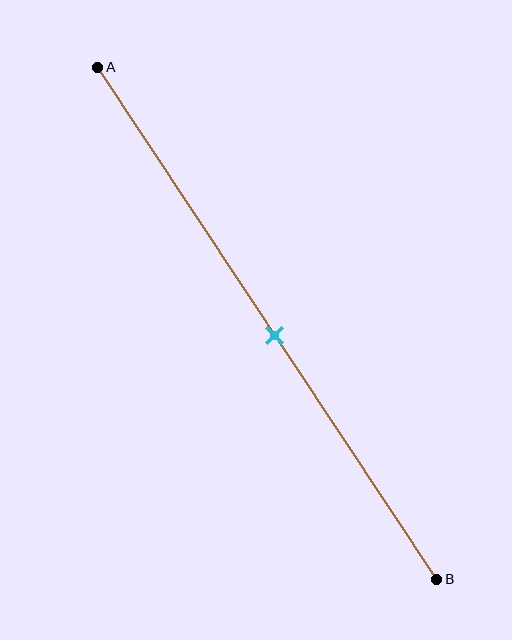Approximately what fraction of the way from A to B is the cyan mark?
The cyan mark is approximately 50% of the way from A to B.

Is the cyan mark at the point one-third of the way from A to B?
No, the mark is at about 50% from A, not at the 33% one-third point.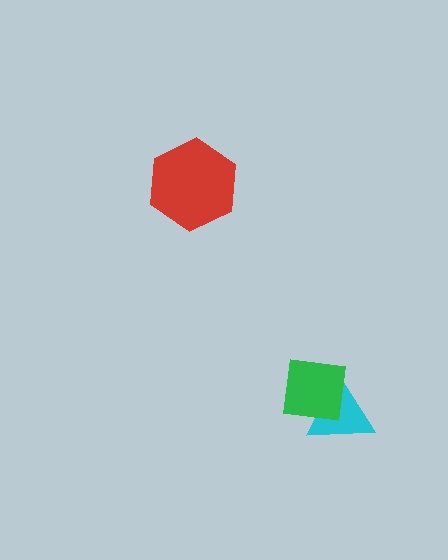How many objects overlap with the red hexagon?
0 objects overlap with the red hexagon.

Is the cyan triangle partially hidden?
Yes, it is partially covered by another shape.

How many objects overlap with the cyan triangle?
1 object overlaps with the cyan triangle.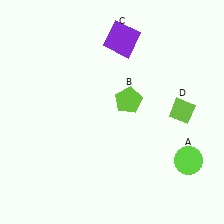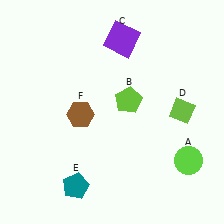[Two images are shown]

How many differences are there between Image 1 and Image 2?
There are 2 differences between the two images.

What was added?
A teal pentagon (E), a brown hexagon (F) were added in Image 2.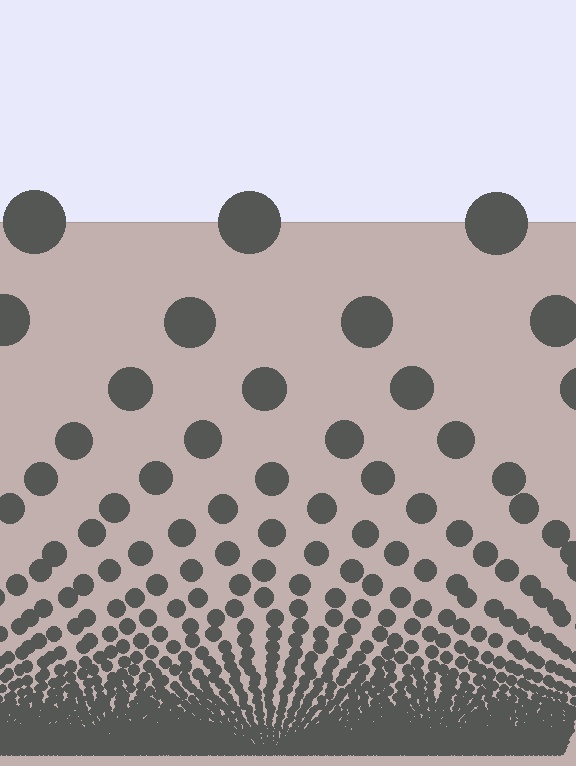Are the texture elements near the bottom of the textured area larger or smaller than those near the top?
Smaller. The gradient is inverted — elements near the bottom are smaller and denser.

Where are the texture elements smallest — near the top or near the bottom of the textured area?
Near the bottom.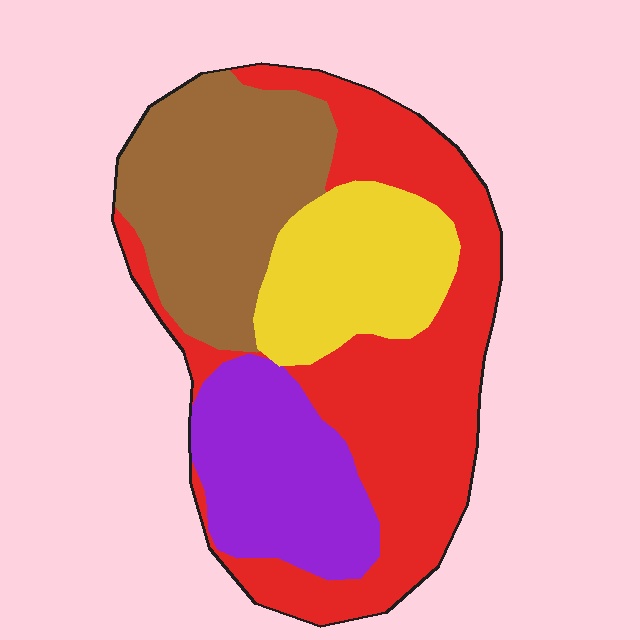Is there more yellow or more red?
Red.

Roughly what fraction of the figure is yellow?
Yellow takes up less than a quarter of the figure.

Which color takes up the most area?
Red, at roughly 40%.